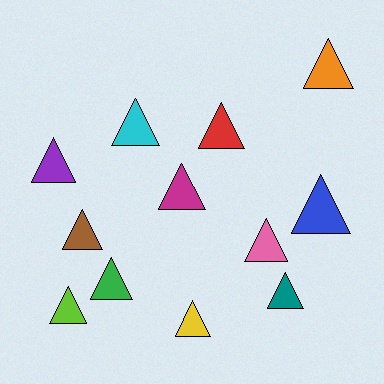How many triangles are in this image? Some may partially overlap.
There are 12 triangles.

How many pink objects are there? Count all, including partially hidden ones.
There is 1 pink object.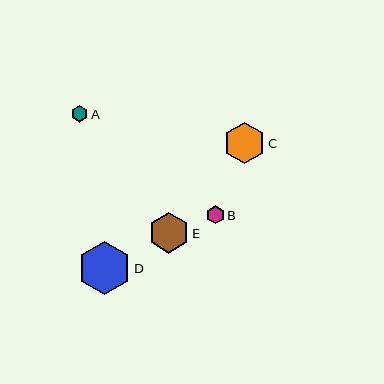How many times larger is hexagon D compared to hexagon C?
Hexagon D is approximately 1.3 times the size of hexagon C.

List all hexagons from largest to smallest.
From largest to smallest: D, C, E, B, A.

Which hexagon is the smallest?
Hexagon A is the smallest with a size of approximately 17 pixels.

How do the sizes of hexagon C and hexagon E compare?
Hexagon C and hexagon E are approximately the same size.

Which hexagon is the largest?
Hexagon D is the largest with a size of approximately 54 pixels.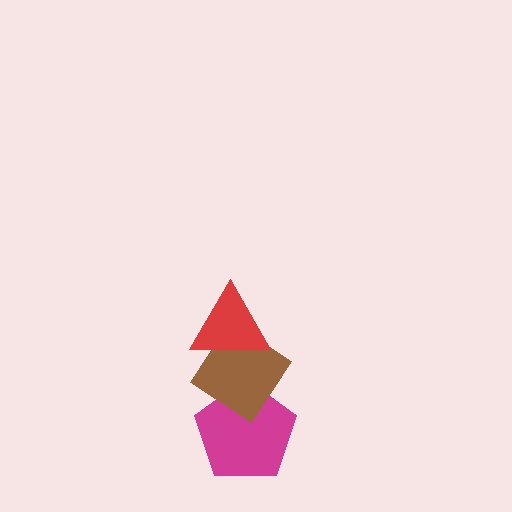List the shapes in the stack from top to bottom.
From top to bottom: the red triangle, the brown diamond, the magenta pentagon.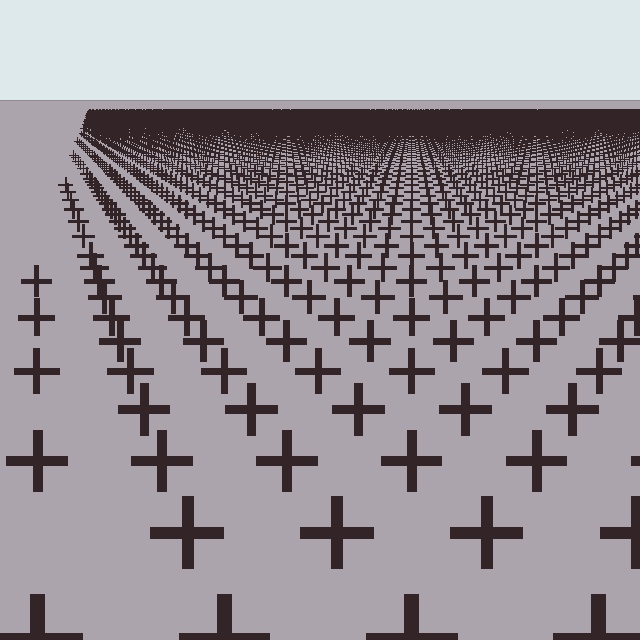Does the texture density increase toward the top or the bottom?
Density increases toward the top.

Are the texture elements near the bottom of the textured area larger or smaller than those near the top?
Larger. Near the bottom, elements are closer to the viewer and appear at a bigger on-screen size.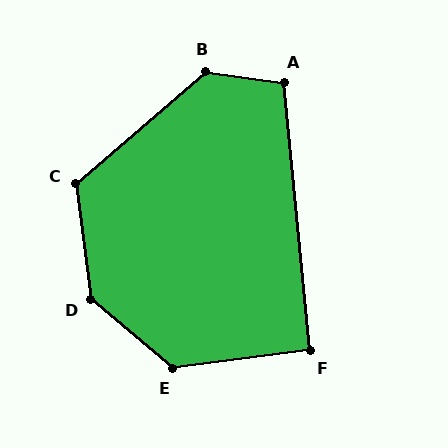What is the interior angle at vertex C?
Approximately 124 degrees (obtuse).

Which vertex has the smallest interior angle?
F, at approximately 92 degrees.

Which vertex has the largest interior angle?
D, at approximately 137 degrees.